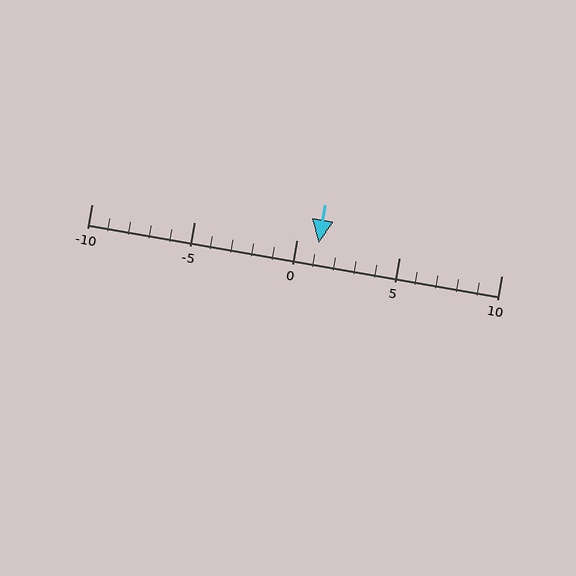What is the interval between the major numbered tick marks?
The major tick marks are spaced 5 units apart.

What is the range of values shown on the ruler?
The ruler shows values from -10 to 10.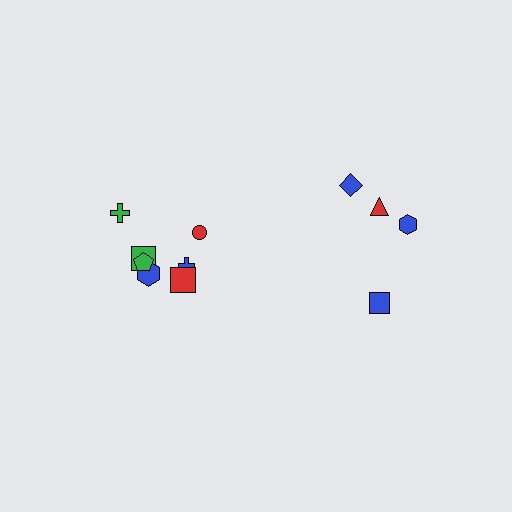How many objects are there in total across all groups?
There are 11 objects.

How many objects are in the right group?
There are 4 objects.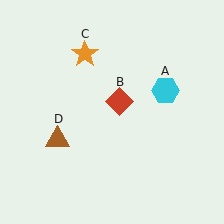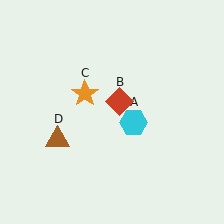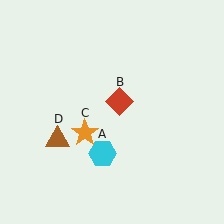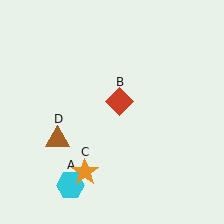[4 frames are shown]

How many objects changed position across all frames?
2 objects changed position: cyan hexagon (object A), orange star (object C).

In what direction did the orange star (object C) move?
The orange star (object C) moved down.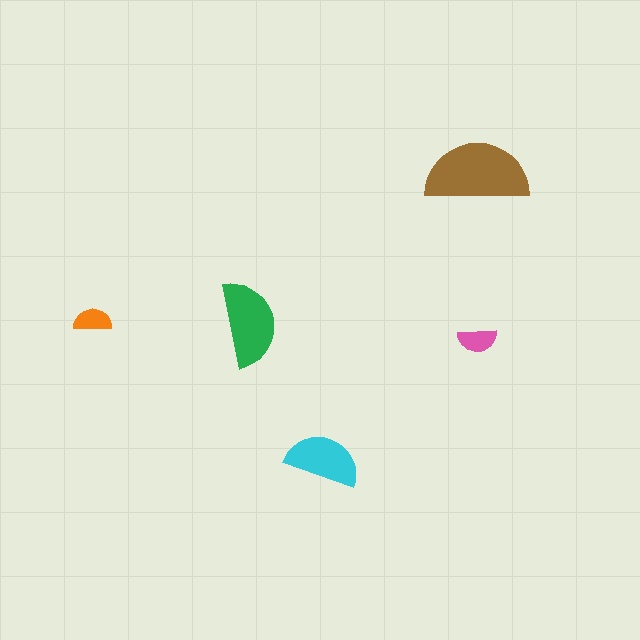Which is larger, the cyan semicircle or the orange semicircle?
The cyan one.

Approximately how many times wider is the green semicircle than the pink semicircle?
About 2 times wider.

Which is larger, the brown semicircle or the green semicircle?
The brown one.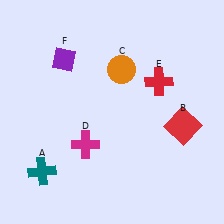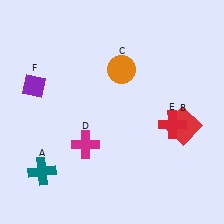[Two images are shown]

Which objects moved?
The objects that moved are: the red cross (E), the purple diamond (F).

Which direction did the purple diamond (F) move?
The purple diamond (F) moved left.